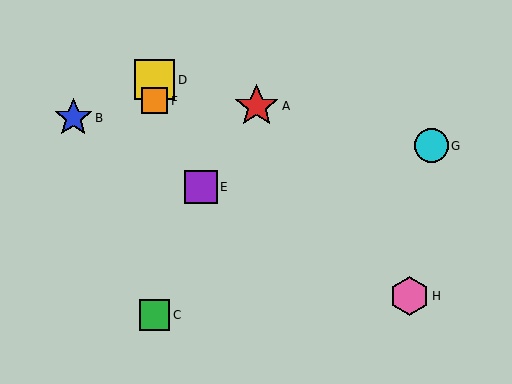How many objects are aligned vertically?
3 objects (C, D, F) are aligned vertically.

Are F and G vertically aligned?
No, F is at x≈155 and G is at x≈431.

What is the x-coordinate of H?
Object H is at x≈409.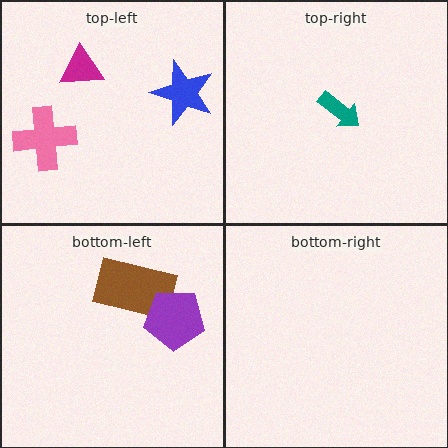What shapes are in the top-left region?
The pink cross, the magenta triangle, the blue star.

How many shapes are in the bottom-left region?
2.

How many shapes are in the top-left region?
3.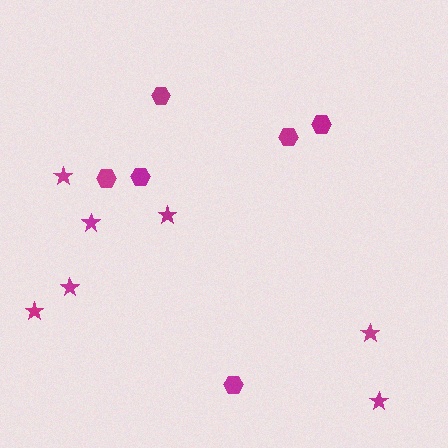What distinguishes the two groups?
There are 2 groups: one group of hexagons (6) and one group of stars (7).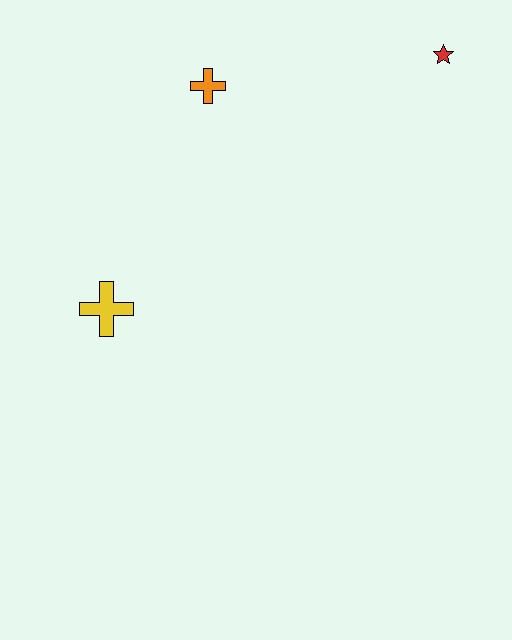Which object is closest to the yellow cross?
The orange cross is closest to the yellow cross.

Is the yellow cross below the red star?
Yes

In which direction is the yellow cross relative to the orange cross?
The yellow cross is below the orange cross.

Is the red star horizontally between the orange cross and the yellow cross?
No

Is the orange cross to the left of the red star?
Yes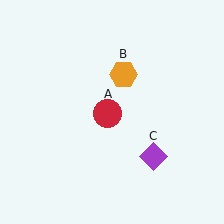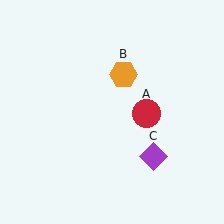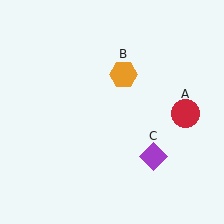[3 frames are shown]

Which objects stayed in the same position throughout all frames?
Orange hexagon (object B) and purple diamond (object C) remained stationary.